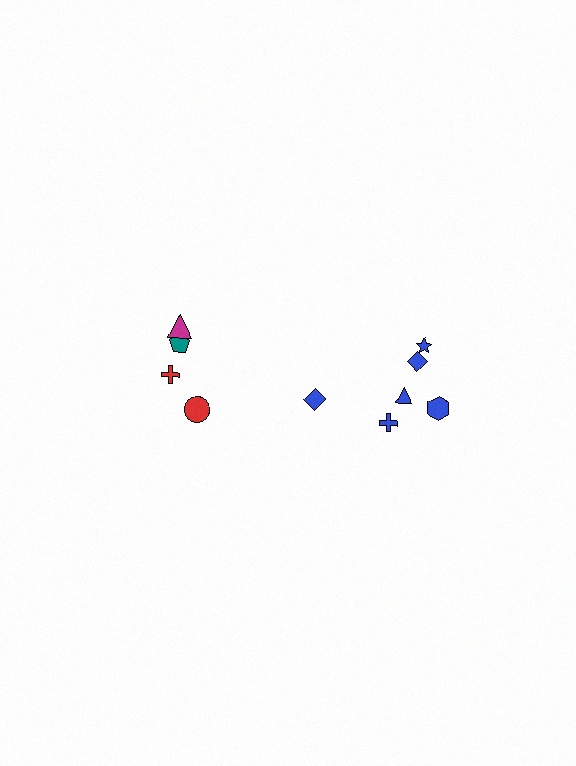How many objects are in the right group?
There are 6 objects.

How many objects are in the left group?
There are 4 objects.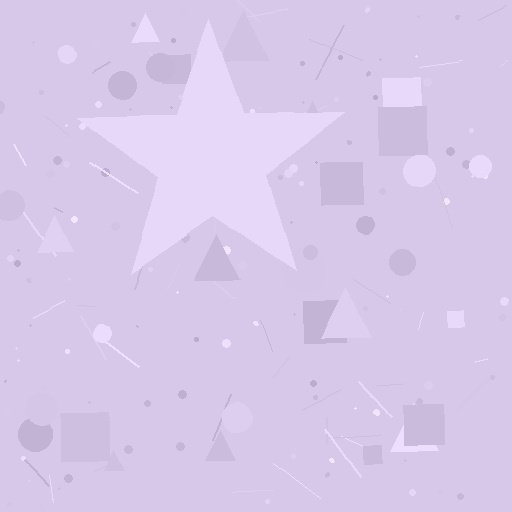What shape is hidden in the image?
A star is hidden in the image.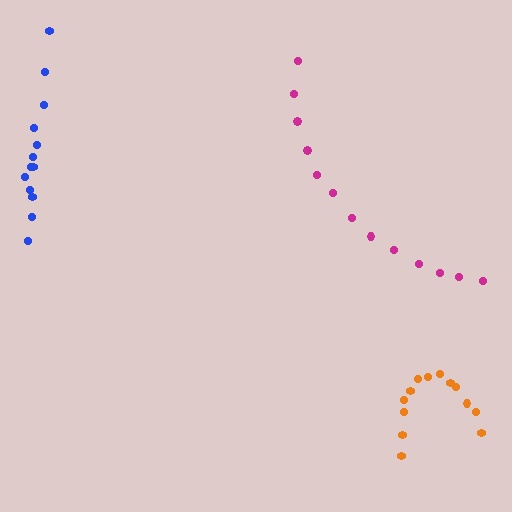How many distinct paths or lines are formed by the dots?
There are 3 distinct paths.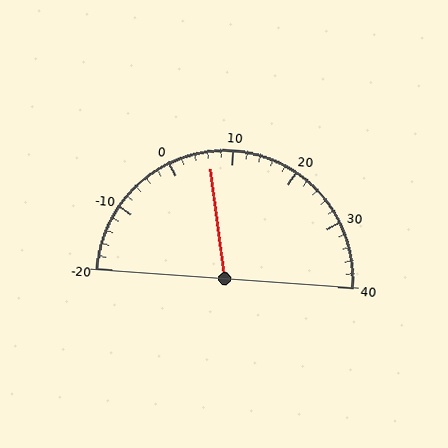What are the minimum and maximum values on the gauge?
The gauge ranges from -20 to 40.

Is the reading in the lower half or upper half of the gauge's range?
The reading is in the lower half of the range (-20 to 40).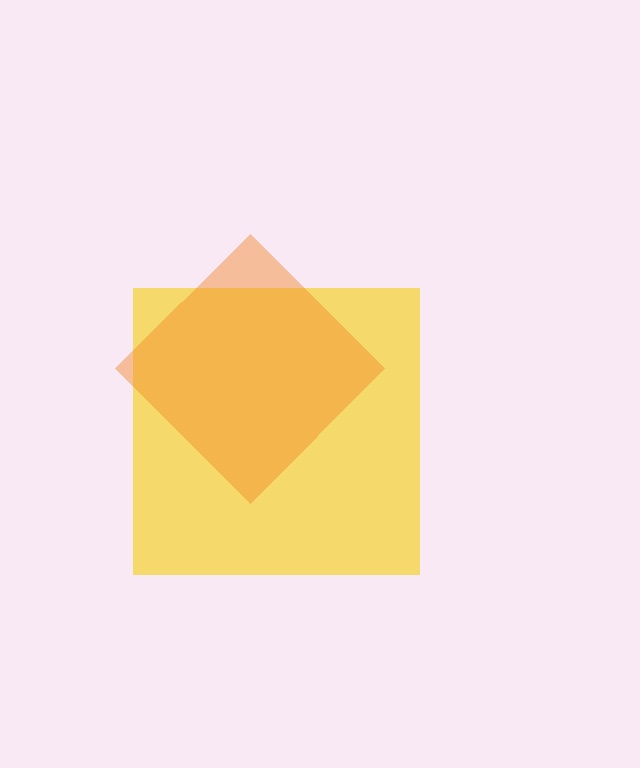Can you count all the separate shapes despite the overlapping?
Yes, there are 2 separate shapes.